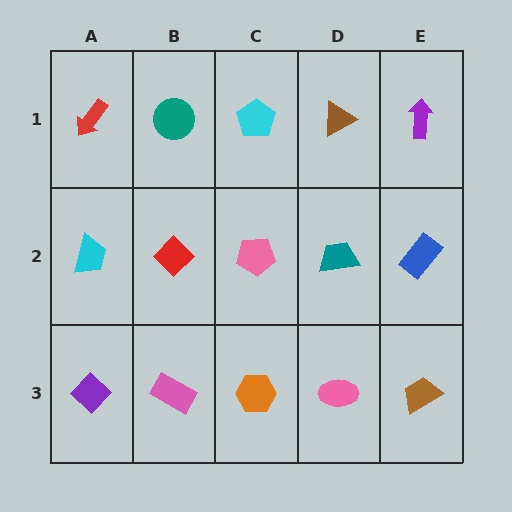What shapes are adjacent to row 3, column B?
A red diamond (row 2, column B), a purple diamond (row 3, column A), an orange hexagon (row 3, column C).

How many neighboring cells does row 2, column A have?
3.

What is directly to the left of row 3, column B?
A purple diamond.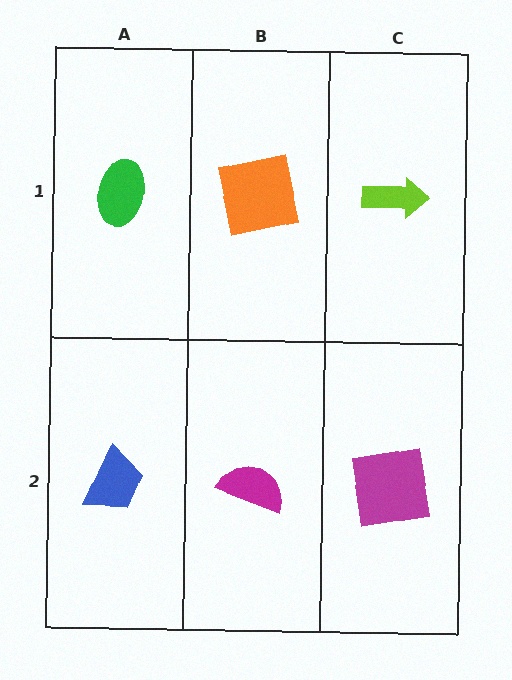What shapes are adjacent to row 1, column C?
A magenta square (row 2, column C), an orange square (row 1, column B).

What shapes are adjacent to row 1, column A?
A blue trapezoid (row 2, column A), an orange square (row 1, column B).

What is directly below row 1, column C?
A magenta square.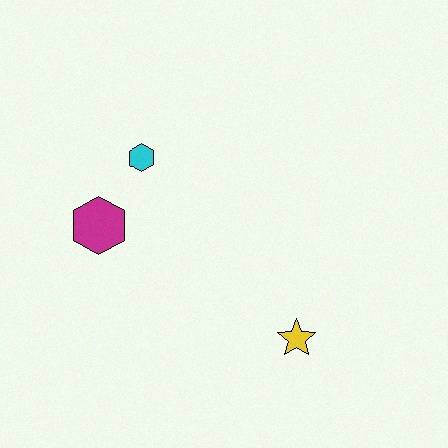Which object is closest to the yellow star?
The magenta hexagon is closest to the yellow star.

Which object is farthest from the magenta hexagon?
The yellow star is farthest from the magenta hexagon.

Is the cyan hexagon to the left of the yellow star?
Yes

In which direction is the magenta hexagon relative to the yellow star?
The magenta hexagon is to the left of the yellow star.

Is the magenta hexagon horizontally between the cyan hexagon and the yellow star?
No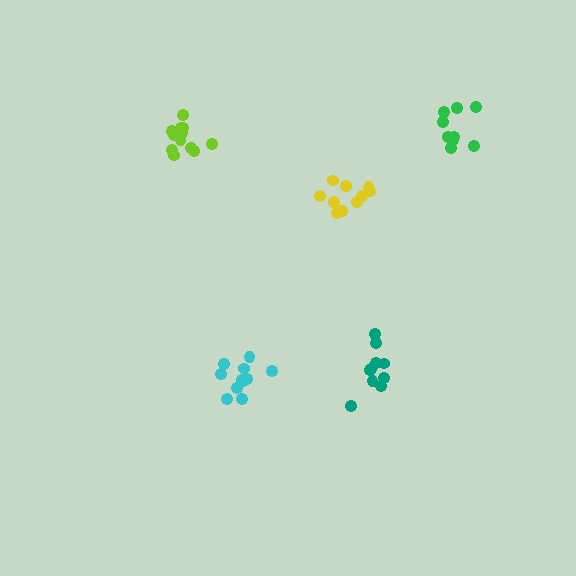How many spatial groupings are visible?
There are 5 spatial groupings.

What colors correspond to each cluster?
The clusters are colored: yellow, teal, lime, cyan, green.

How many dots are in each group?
Group 1: 10 dots, Group 2: 10 dots, Group 3: 12 dots, Group 4: 11 dots, Group 5: 9 dots (52 total).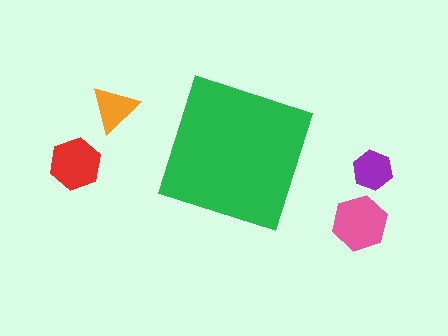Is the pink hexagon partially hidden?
No, the pink hexagon is fully visible.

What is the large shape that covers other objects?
A green diamond.